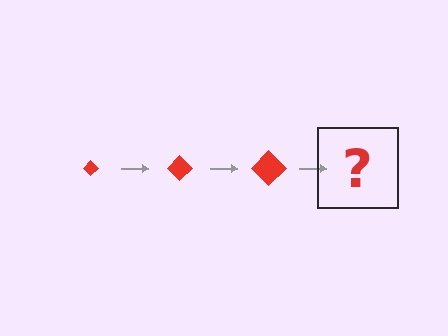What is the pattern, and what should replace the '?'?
The pattern is that the diamond gets progressively larger each step. The '?' should be a red diamond, larger than the previous one.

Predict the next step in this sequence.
The next step is a red diamond, larger than the previous one.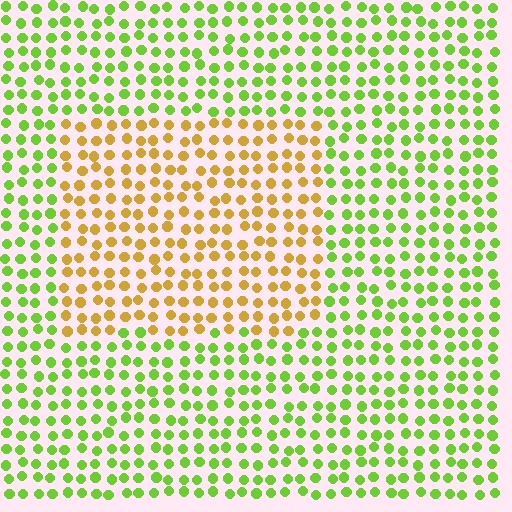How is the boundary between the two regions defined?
The boundary is defined purely by a slight shift in hue (about 55 degrees). Spacing, size, and orientation are identical on both sides.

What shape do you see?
I see a rectangle.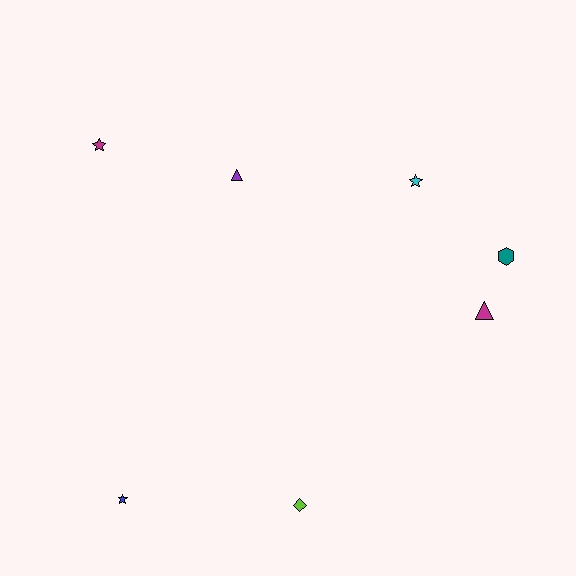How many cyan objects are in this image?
There is 1 cyan object.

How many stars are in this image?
There are 3 stars.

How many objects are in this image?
There are 7 objects.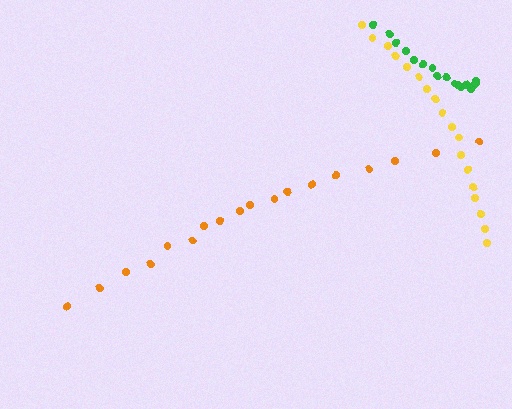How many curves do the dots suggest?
There are 3 distinct paths.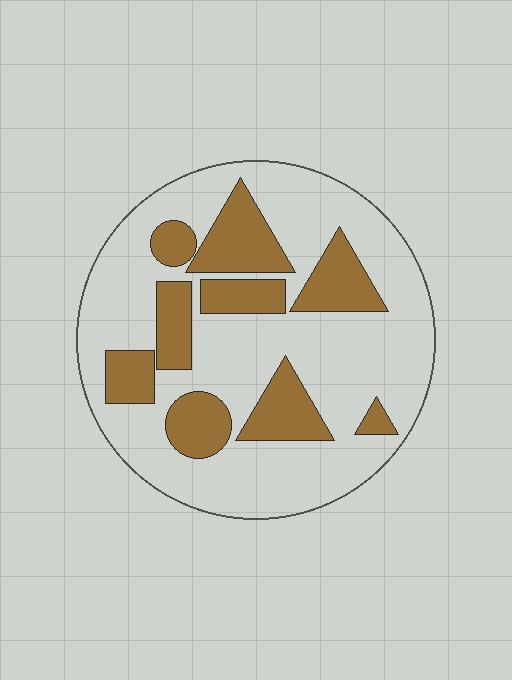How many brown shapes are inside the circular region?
9.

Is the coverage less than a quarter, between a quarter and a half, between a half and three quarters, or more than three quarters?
Between a quarter and a half.